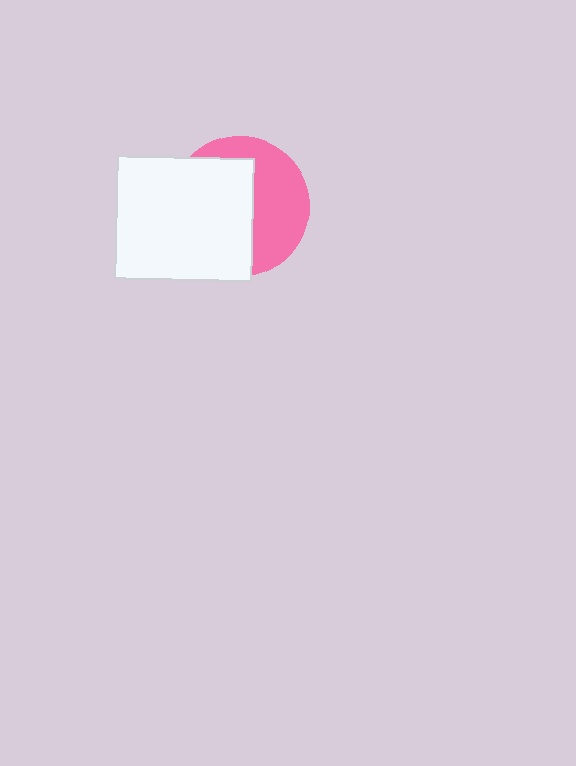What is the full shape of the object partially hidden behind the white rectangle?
The partially hidden object is a pink circle.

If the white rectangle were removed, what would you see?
You would see the complete pink circle.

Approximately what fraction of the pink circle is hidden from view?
Roughly 55% of the pink circle is hidden behind the white rectangle.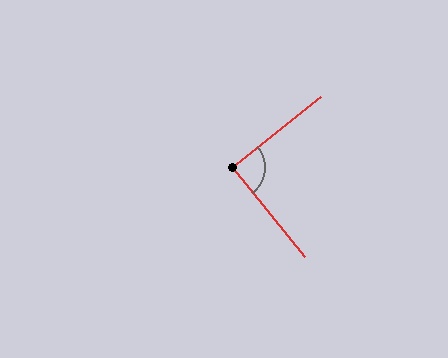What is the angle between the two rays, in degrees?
Approximately 90 degrees.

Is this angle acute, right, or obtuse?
It is approximately a right angle.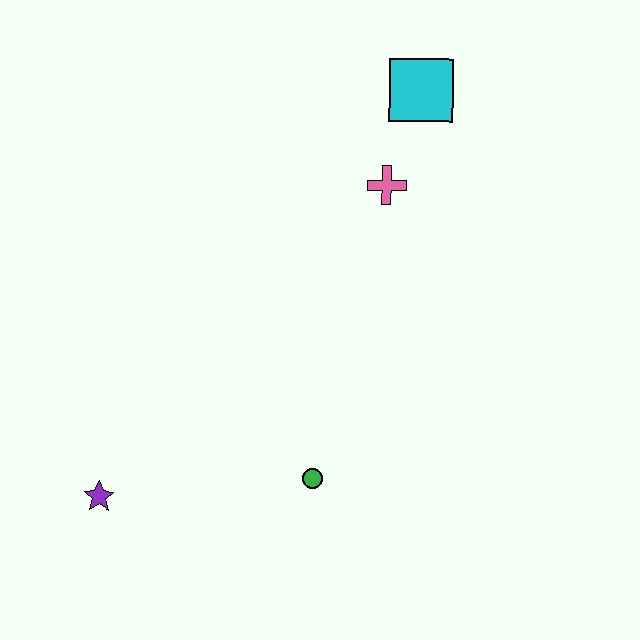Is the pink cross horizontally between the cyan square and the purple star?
Yes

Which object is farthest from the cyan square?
The purple star is farthest from the cyan square.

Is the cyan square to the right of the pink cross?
Yes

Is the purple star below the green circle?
Yes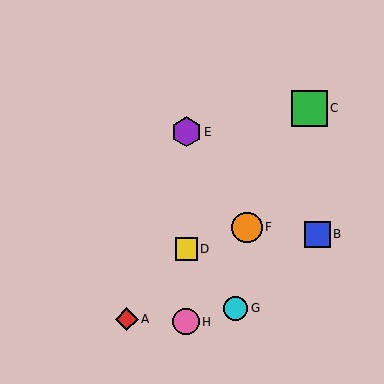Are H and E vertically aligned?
Yes, both are at x≈186.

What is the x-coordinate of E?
Object E is at x≈186.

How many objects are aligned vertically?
3 objects (D, E, H) are aligned vertically.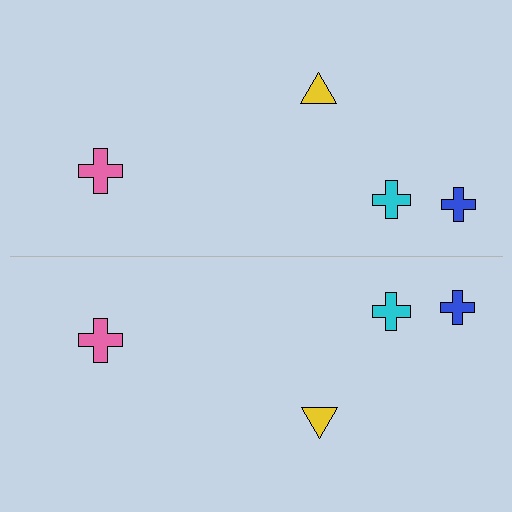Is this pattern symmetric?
Yes, this pattern has bilateral (reflection) symmetry.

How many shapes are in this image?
There are 8 shapes in this image.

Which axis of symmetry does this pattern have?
The pattern has a horizontal axis of symmetry running through the center of the image.